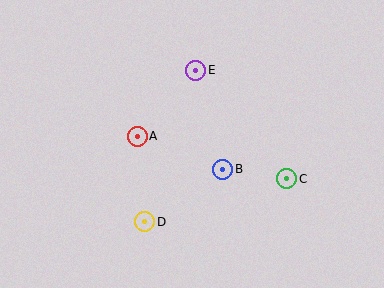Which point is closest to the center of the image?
Point B at (223, 169) is closest to the center.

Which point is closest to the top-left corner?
Point A is closest to the top-left corner.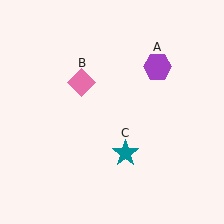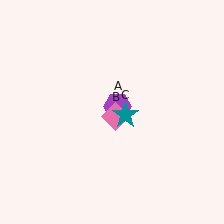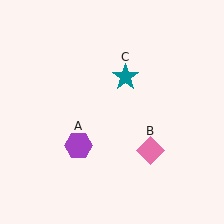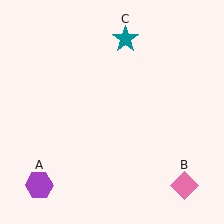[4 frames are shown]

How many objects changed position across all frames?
3 objects changed position: purple hexagon (object A), pink diamond (object B), teal star (object C).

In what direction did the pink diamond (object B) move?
The pink diamond (object B) moved down and to the right.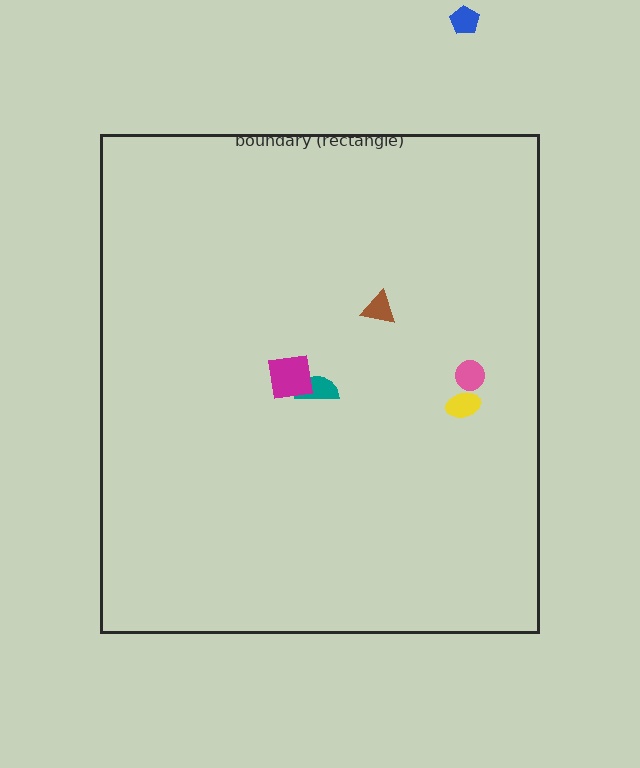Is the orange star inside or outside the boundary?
Inside.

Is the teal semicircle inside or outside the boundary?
Inside.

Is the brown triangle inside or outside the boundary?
Inside.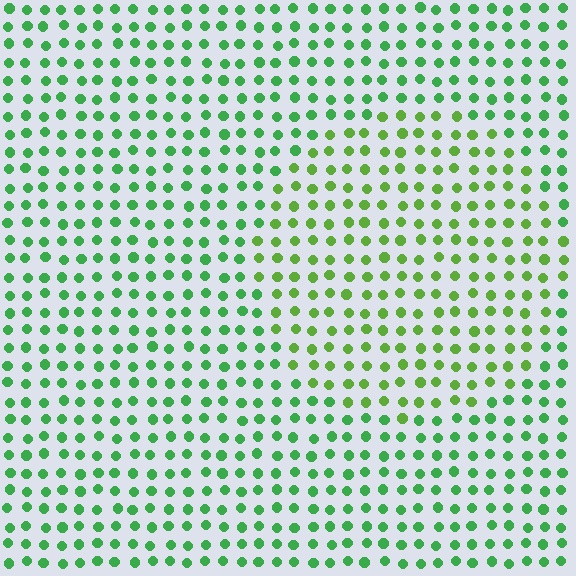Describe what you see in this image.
The image is filled with small green elements in a uniform arrangement. A circle-shaped region is visible where the elements are tinted to a slightly different hue, forming a subtle color boundary.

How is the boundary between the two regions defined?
The boundary is defined purely by a slight shift in hue (about 28 degrees). Spacing, size, and orientation are identical on both sides.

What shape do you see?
I see a circle.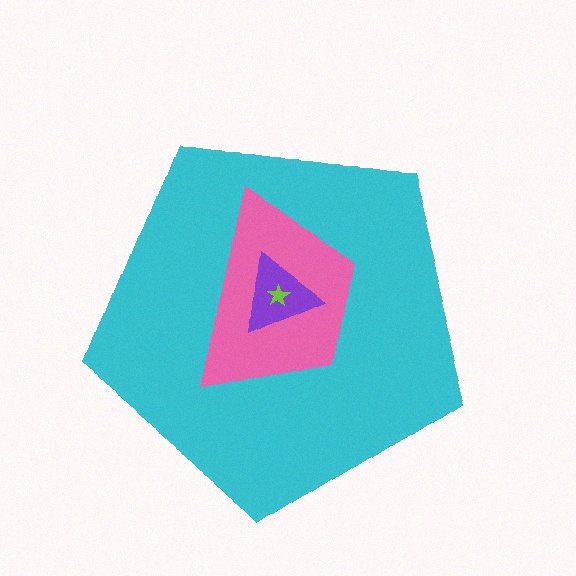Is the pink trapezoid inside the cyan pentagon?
Yes.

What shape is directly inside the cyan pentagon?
The pink trapezoid.